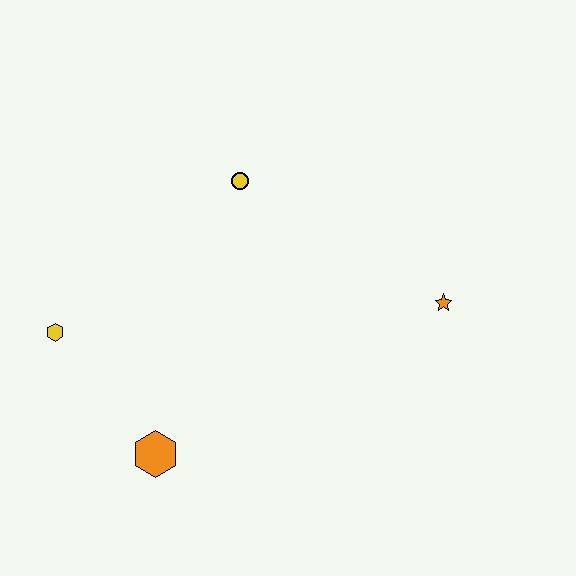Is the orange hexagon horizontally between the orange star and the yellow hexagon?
Yes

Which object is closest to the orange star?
The yellow circle is closest to the orange star.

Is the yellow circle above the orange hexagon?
Yes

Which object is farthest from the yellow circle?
The orange hexagon is farthest from the yellow circle.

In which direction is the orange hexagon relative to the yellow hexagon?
The orange hexagon is below the yellow hexagon.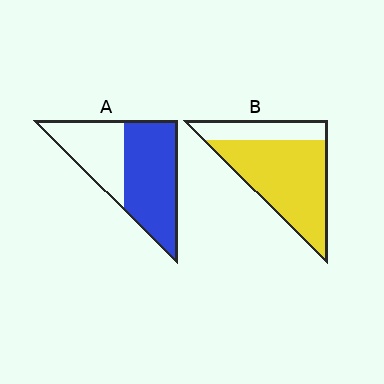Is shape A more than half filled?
Yes.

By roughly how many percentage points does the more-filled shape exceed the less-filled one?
By roughly 15 percentage points (B over A).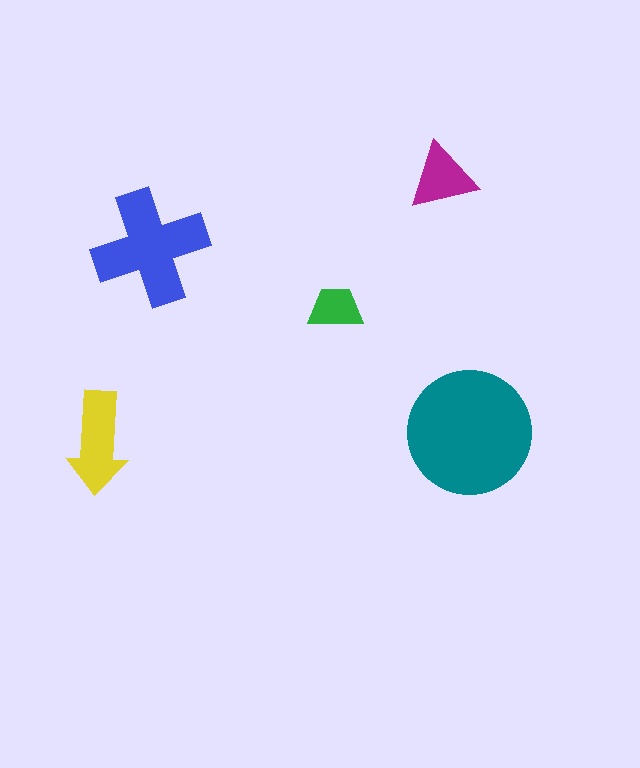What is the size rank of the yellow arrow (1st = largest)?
3rd.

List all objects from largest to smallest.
The teal circle, the blue cross, the yellow arrow, the magenta triangle, the green trapezoid.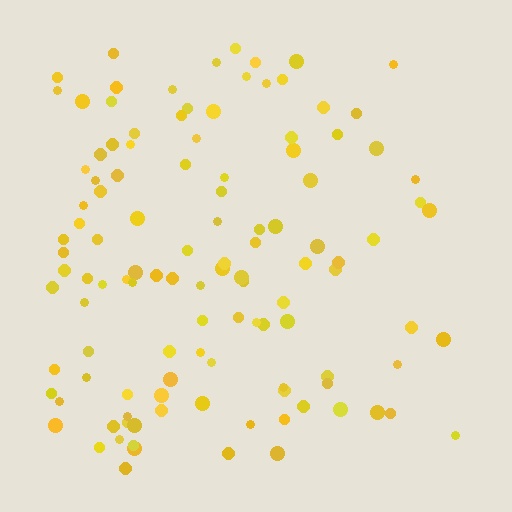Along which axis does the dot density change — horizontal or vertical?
Horizontal.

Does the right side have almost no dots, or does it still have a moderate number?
Still a moderate number, just noticeably fewer than the left.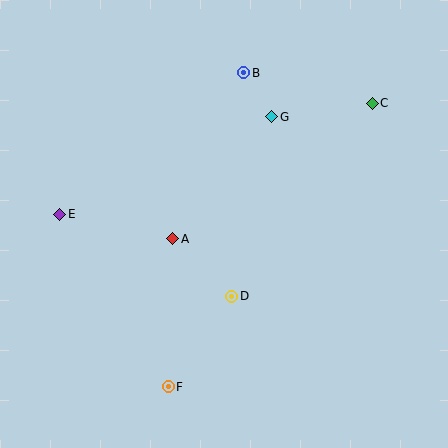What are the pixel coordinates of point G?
Point G is at (272, 117).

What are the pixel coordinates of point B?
Point B is at (244, 73).